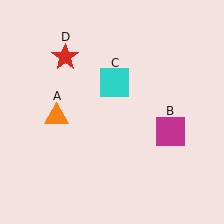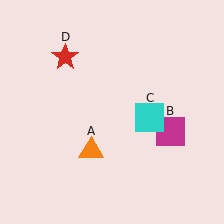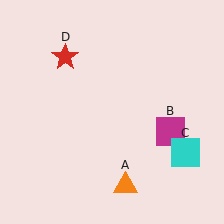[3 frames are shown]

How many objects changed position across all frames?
2 objects changed position: orange triangle (object A), cyan square (object C).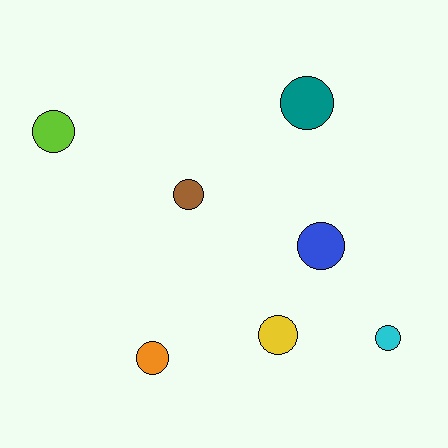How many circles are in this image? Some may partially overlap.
There are 7 circles.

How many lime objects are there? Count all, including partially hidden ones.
There is 1 lime object.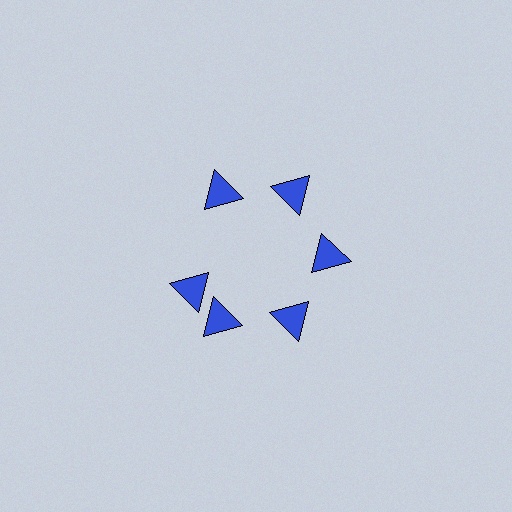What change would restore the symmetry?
The symmetry would be restored by rotating it back into even spacing with its neighbors so that all 6 triangles sit at equal angles and equal distance from the center.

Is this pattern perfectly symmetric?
No. The 6 blue triangles are arranged in a ring, but one element near the 9 o'clock position is rotated out of alignment along the ring, breaking the 6-fold rotational symmetry.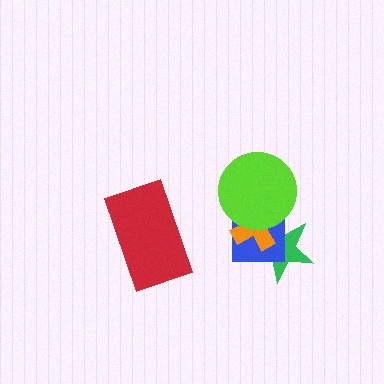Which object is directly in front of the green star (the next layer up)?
The blue square is directly in front of the green star.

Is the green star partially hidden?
Yes, it is partially covered by another shape.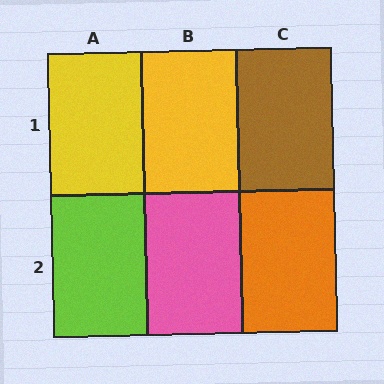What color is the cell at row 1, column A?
Yellow.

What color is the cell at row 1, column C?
Brown.